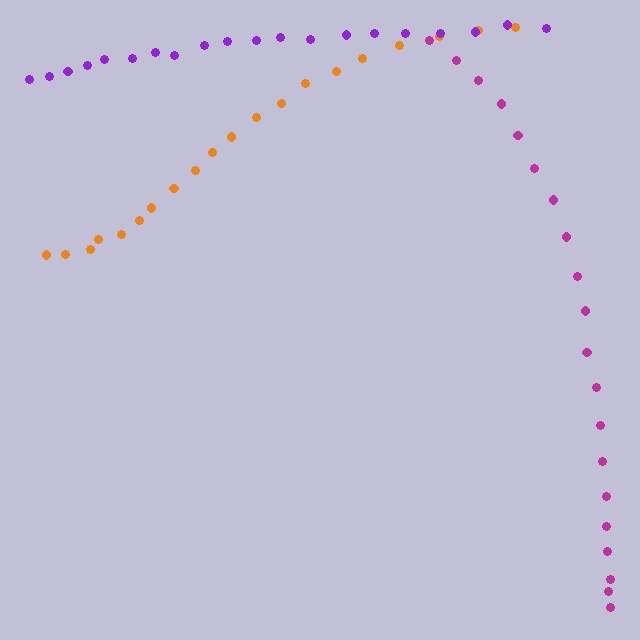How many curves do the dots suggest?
There are 3 distinct paths.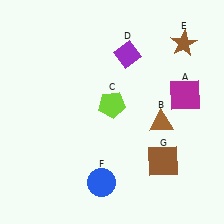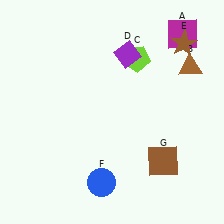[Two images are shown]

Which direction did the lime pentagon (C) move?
The lime pentagon (C) moved up.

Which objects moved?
The objects that moved are: the magenta square (A), the brown triangle (B), the lime pentagon (C).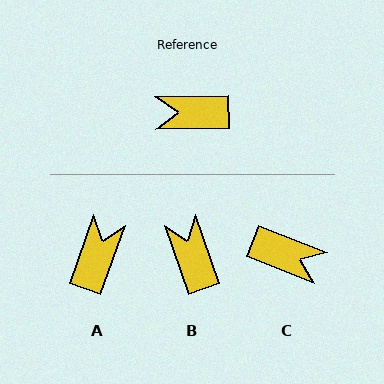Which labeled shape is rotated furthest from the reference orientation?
C, about 157 degrees away.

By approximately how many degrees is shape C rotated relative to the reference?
Approximately 157 degrees counter-clockwise.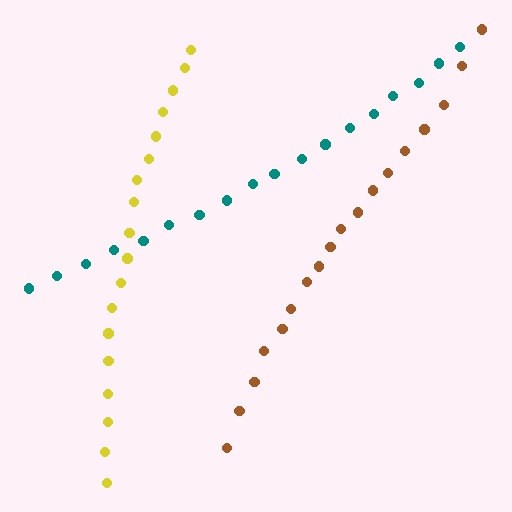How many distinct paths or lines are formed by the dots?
There are 3 distinct paths.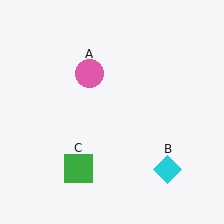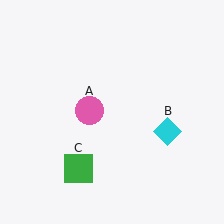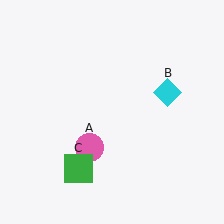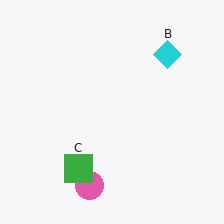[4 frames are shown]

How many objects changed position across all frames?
2 objects changed position: pink circle (object A), cyan diamond (object B).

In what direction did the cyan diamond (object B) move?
The cyan diamond (object B) moved up.